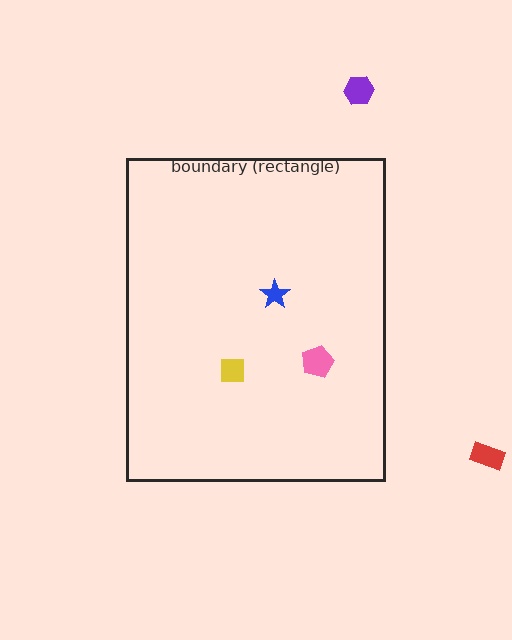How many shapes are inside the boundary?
3 inside, 2 outside.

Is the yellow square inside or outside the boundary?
Inside.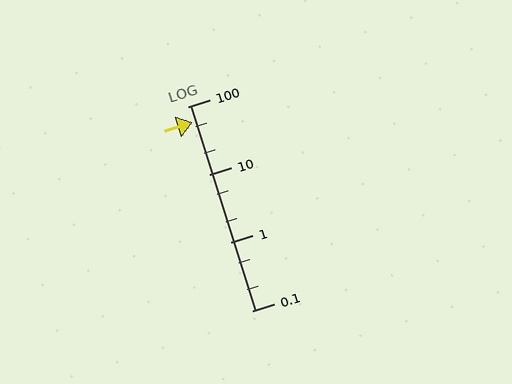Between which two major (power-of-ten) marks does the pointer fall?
The pointer is between 10 and 100.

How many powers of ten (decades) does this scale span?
The scale spans 3 decades, from 0.1 to 100.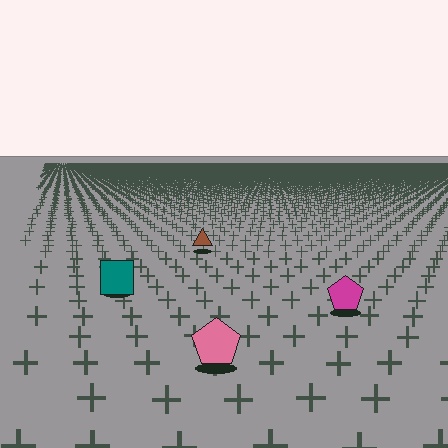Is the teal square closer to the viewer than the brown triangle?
Yes. The teal square is closer — you can tell from the texture gradient: the ground texture is coarser near it.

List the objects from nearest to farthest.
From nearest to farthest: the pink pentagon, the magenta pentagon, the teal square, the brown triangle.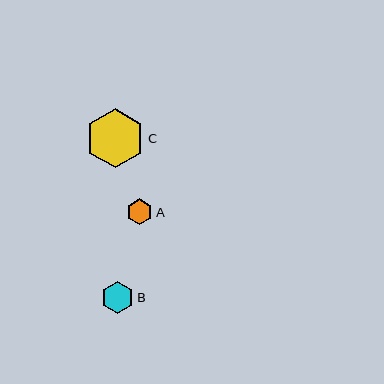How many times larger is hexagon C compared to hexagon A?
Hexagon C is approximately 2.3 times the size of hexagon A.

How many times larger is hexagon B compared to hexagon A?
Hexagon B is approximately 1.2 times the size of hexagon A.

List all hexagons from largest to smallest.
From largest to smallest: C, B, A.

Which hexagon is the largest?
Hexagon C is the largest with a size of approximately 59 pixels.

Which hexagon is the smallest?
Hexagon A is the smallest with a size of approximately 26 pixels.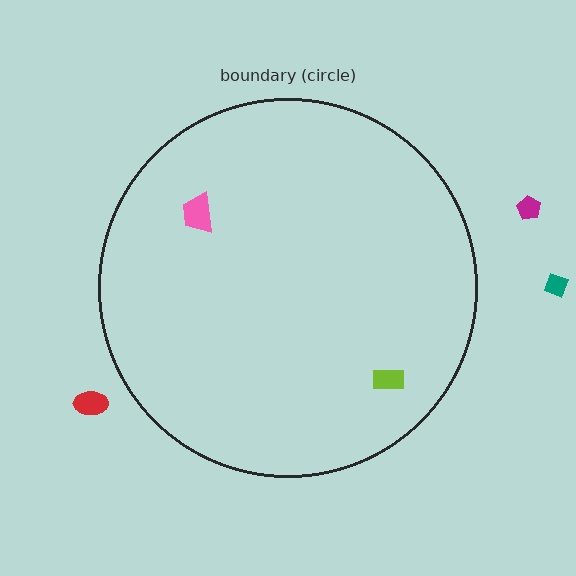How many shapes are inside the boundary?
2 inside, 3 outside.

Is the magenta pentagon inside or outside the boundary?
Outside.